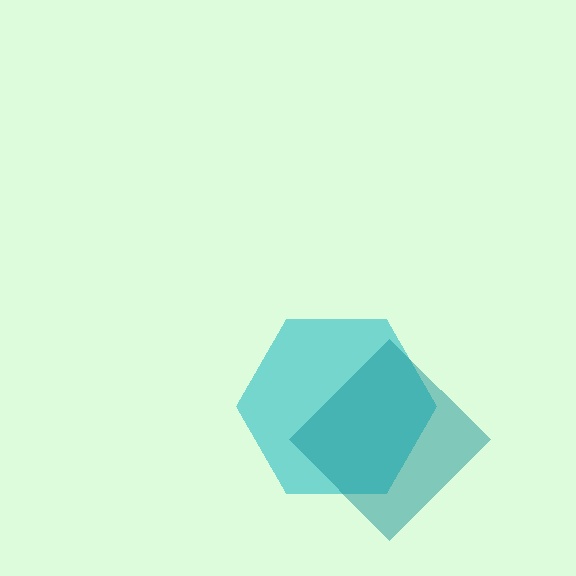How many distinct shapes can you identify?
There are 2 distinct shapes: a cyan hexagon, a teal diamond.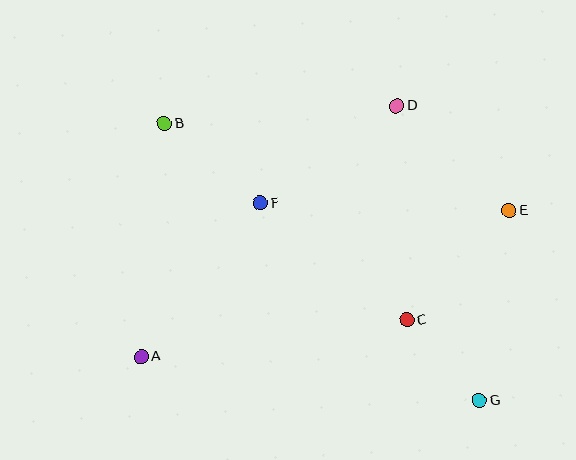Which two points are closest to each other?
Points C and G are closest to each other.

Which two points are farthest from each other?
Points B and G are farthest from each other.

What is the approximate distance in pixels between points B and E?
The distance between B and E is approximately 356 pixels.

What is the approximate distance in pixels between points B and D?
The distance between B and D is approximately 233 pixels.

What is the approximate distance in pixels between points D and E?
The distance between D and E is approximately 154 pixels.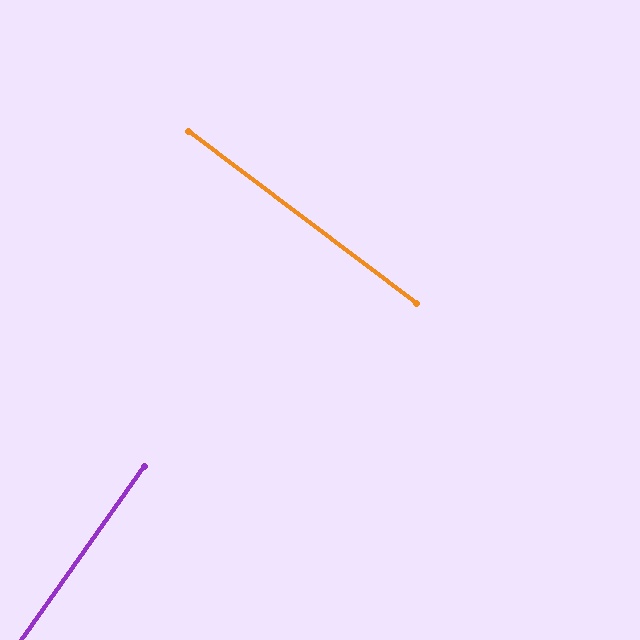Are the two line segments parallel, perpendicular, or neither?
Perpendicular — they meet at approximately 88°.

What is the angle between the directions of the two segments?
Approximately 88 degrees.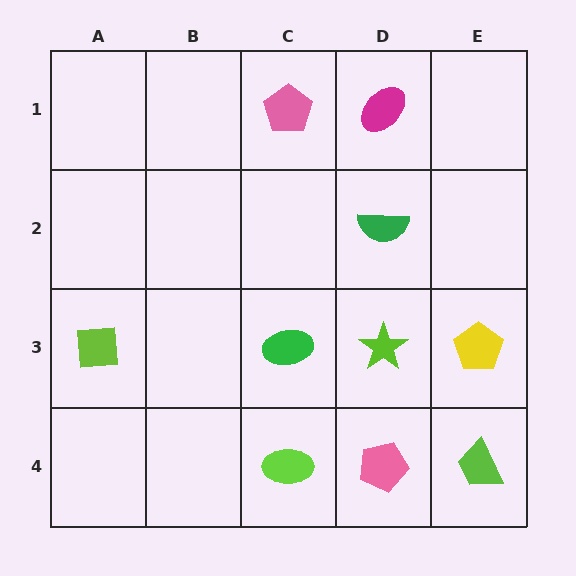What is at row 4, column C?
A lime ellipse.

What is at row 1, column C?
A pink pentagon.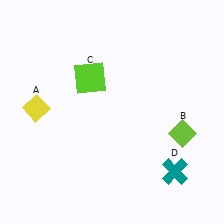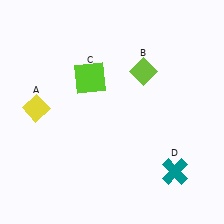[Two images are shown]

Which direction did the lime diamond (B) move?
The lime diamond (B) moved up.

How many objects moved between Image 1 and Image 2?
1 object moved between the two images.